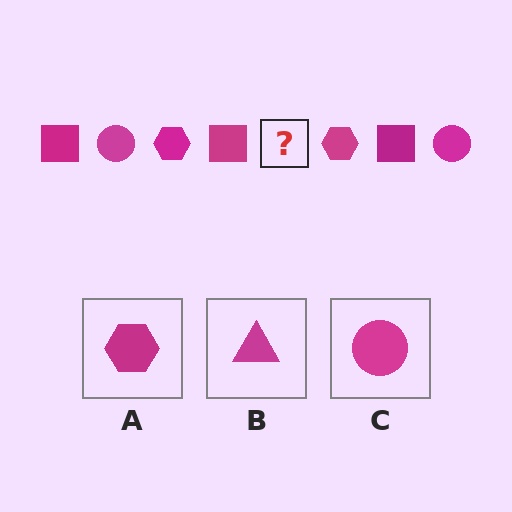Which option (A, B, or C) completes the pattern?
C.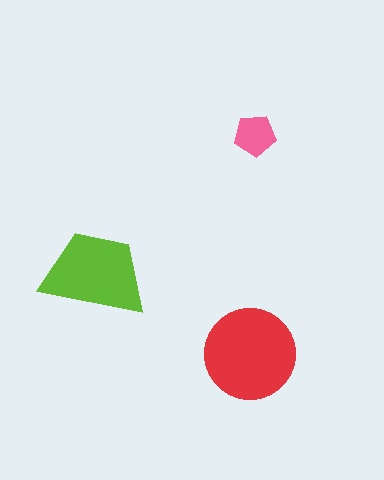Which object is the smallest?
The pink pentagon.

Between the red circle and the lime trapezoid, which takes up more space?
The red circle.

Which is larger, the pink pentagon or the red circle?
The red circle.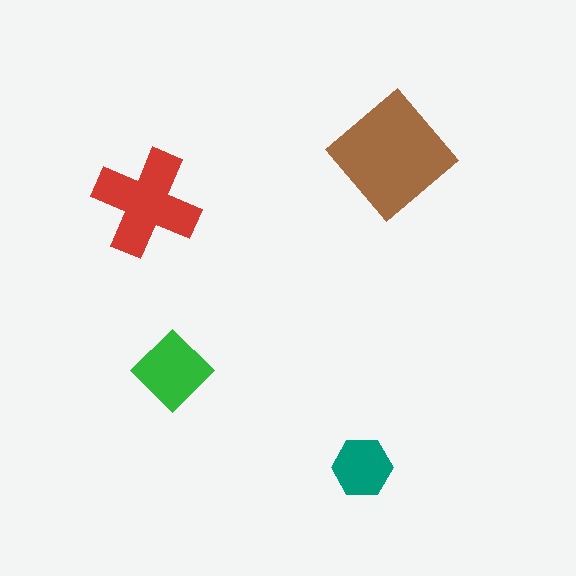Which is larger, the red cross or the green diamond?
The red cross.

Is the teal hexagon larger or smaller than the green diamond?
Smaller.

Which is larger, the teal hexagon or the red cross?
The red cross.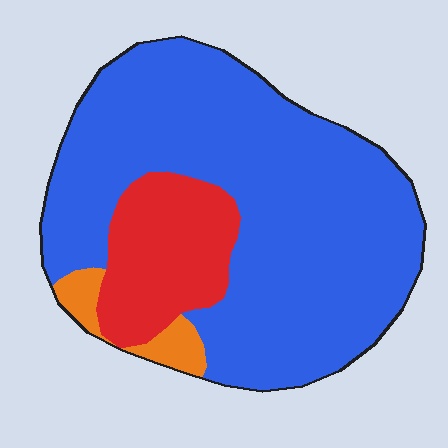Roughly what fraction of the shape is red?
Red takes up less than a quarter of the shape.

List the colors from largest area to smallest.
From largest to smallest: blue, red, orange.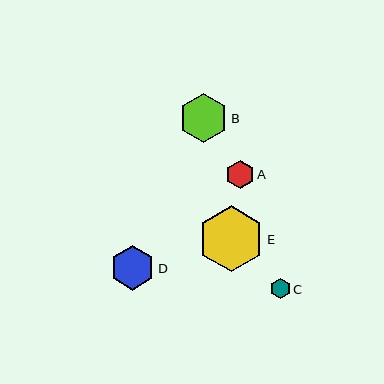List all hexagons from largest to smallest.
From largest to smallest: E, B, D, A, C.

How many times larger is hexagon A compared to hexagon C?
Hexagon A is approximately 1.4 times the size of hexagon C.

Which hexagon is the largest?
Hexagon E is the largest with a size of approximately 66 pixels.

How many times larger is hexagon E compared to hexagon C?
Hexagon E is approximately 3.2 times the size of hexagon C.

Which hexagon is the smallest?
Hexagon C is the smallest with a size of approximately 20 pixels.